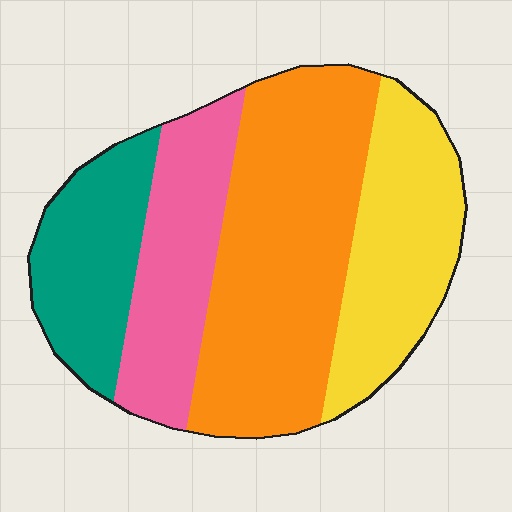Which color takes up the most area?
Orange, at roughly 40%.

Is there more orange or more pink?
Orange.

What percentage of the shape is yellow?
Yellow covers 23% of the shape.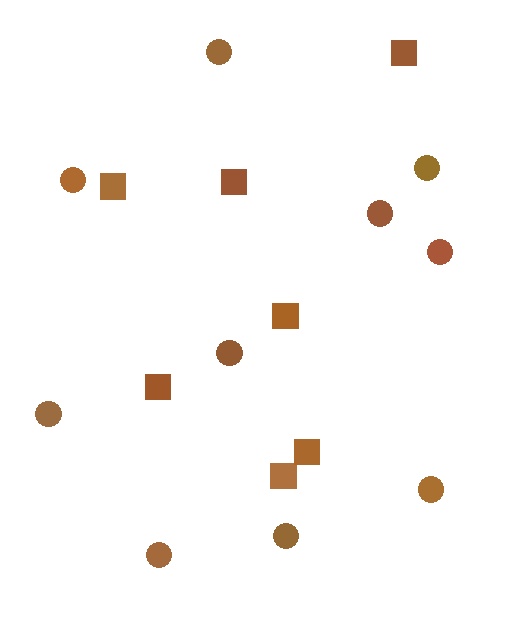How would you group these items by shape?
There are 2 groups: one group of squares (7) and one group of circles (10).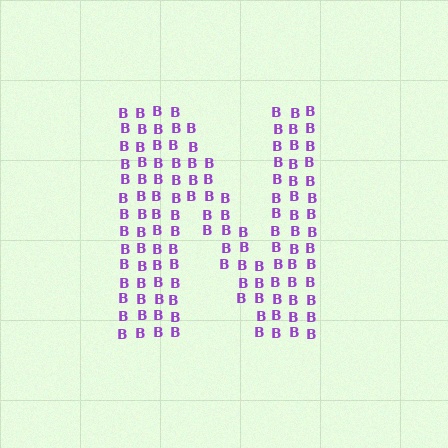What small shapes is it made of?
It is made of small letter B's.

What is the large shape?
The large shape is the letter N.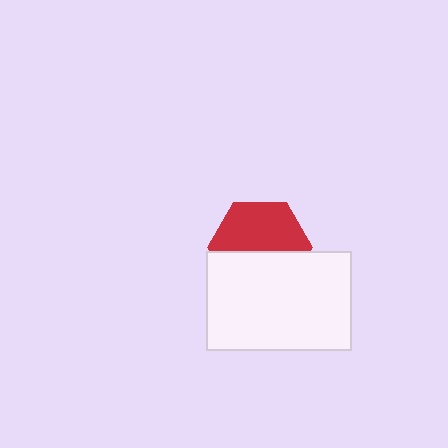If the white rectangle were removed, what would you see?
You would see the complete red hexagon.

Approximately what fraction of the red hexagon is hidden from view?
Roughly 45% of the red hexagon is hidden behind the white rectangle.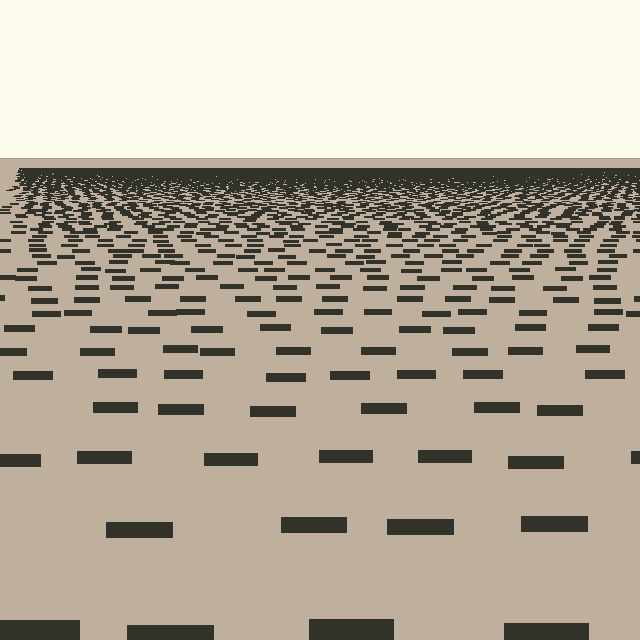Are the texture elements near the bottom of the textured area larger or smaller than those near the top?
Larger. Near the bottom, elements are closer to the viewer and appear at a bigger on-screen size.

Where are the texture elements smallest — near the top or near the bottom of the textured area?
Near the top.